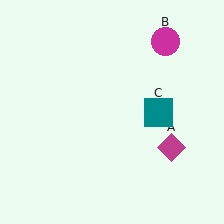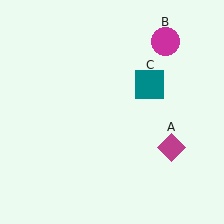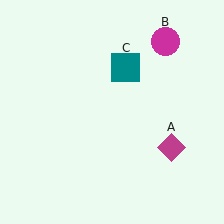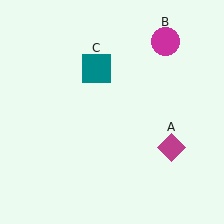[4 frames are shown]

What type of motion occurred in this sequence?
The teal square (object C) rotated counterclockwise around the center of the scene.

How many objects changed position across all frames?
1 object changed position: teal square (object C).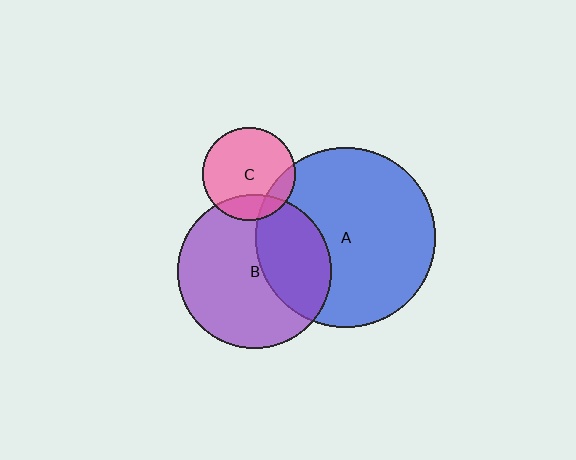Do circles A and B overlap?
Yes.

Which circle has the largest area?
Circle A (blue).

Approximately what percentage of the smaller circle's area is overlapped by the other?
Approximately 35%.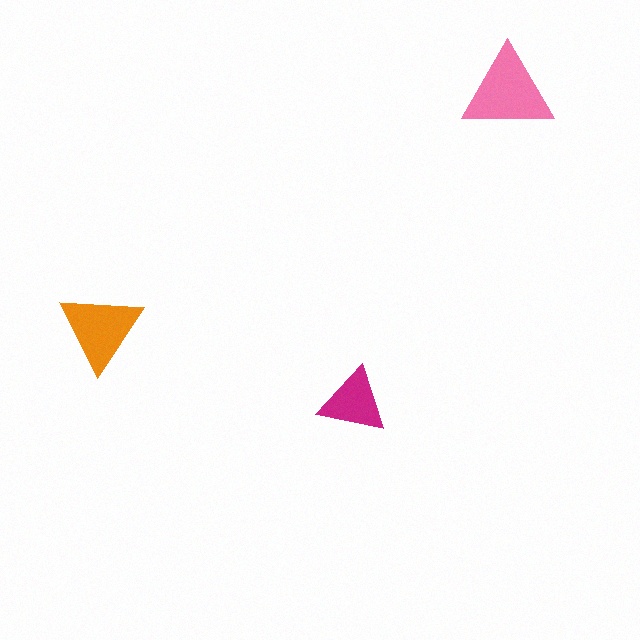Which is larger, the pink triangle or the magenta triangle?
The pink one.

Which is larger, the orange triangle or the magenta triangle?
The orange one.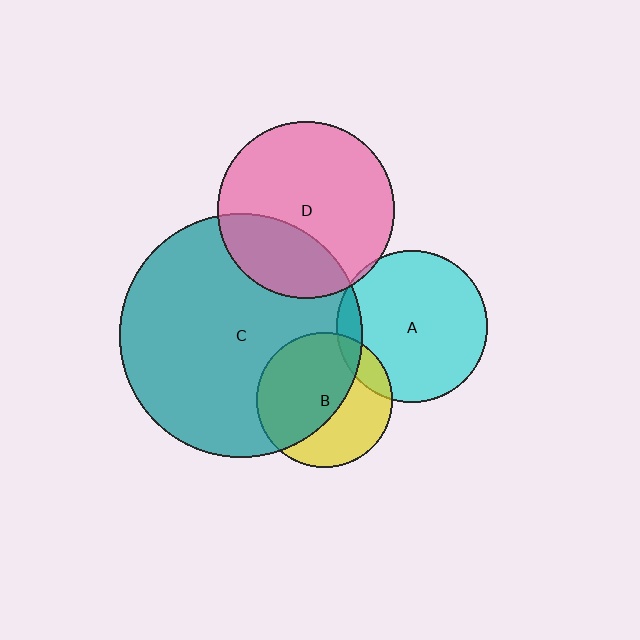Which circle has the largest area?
Circle C (teal).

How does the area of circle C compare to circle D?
Approximately 1.9 times.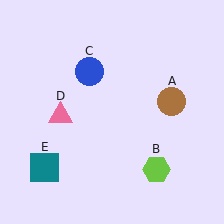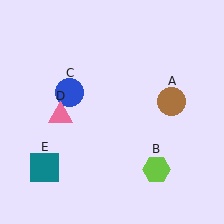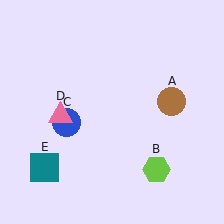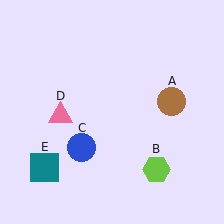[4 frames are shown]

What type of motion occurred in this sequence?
The blue circle (object C) rotated counterclockwise around the center of the scene.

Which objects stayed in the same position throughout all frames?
Brown circle (object A) and lime hexagon (object B) and pink triangle (object D) and teal square (object E) remained stationary.